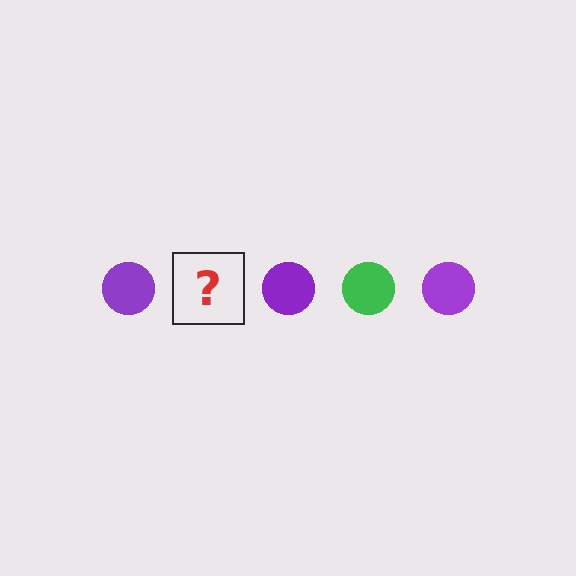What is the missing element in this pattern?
The missing element is a green circle.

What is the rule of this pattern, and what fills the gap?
The rule is that the pattern cycles through purple, green circles. The gap should be filled with a green circle.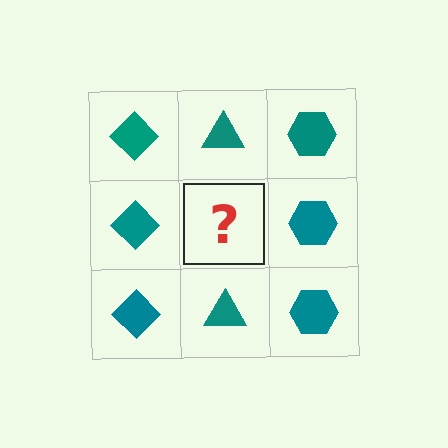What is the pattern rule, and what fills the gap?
The rule is that each column has a consistent shape. The gap should be filled with a teal triangle.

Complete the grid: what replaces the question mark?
The question mark should be replaced with a teal triangle.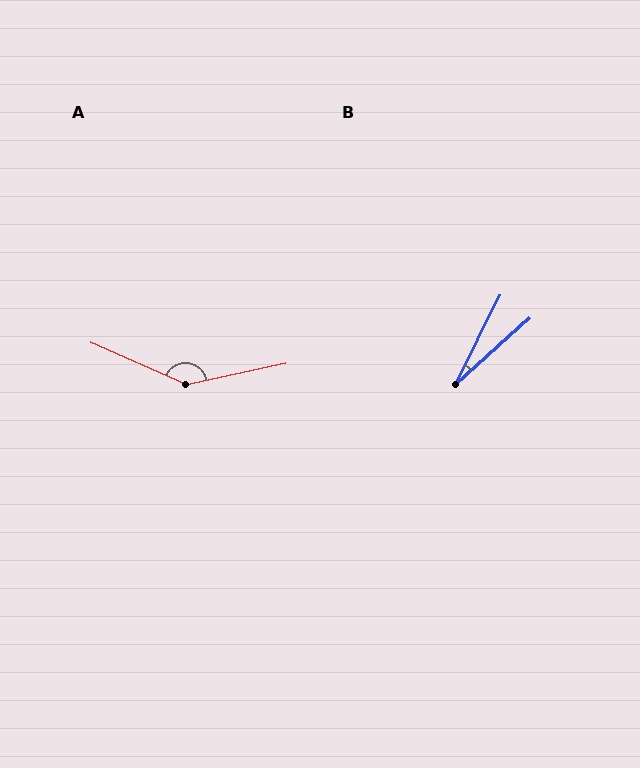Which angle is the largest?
A, at approximately 144 degrees.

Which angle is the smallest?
B, at approximately 22 degrees.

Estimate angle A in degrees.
Approximately 144 degrees.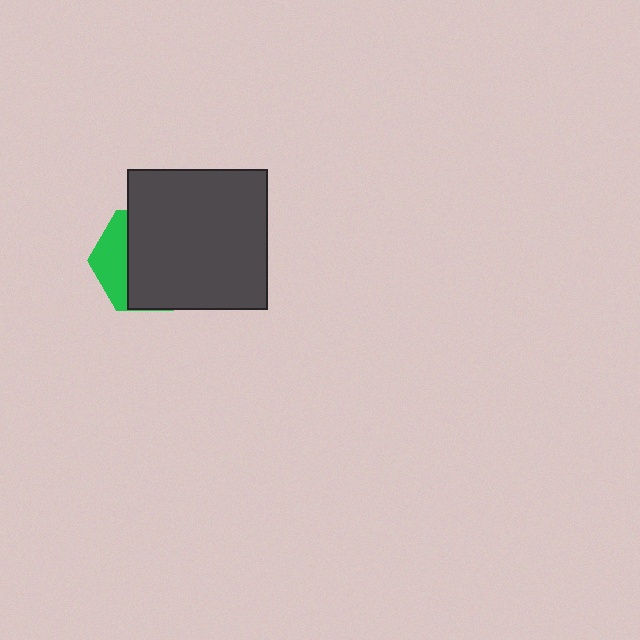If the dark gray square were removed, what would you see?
You would see the complete green hexagon.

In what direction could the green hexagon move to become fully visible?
The green hexagon could move left. That would shift it out from behind the dark gray square entirely.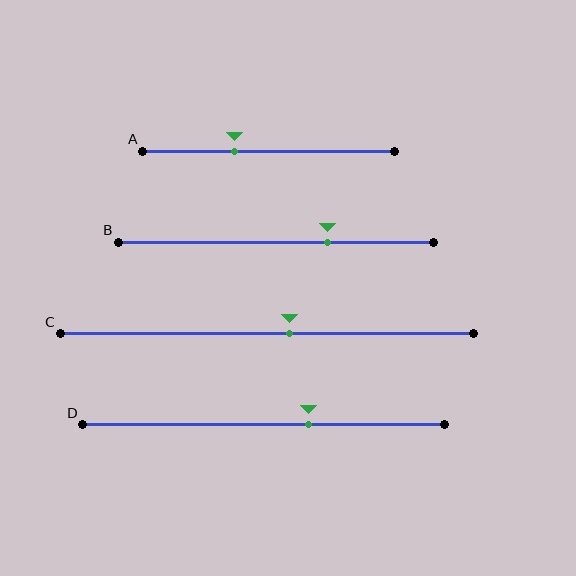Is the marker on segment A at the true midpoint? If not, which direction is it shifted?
No, the marker on segment A is shifted to the left by about 14% of the segment length.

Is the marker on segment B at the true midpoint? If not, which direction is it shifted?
No, the marker on segment B is shifted to the right by about 17% of the segment length.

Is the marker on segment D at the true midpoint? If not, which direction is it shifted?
No, the marker on segment D is shifted to the right by about 13% of the segment length.